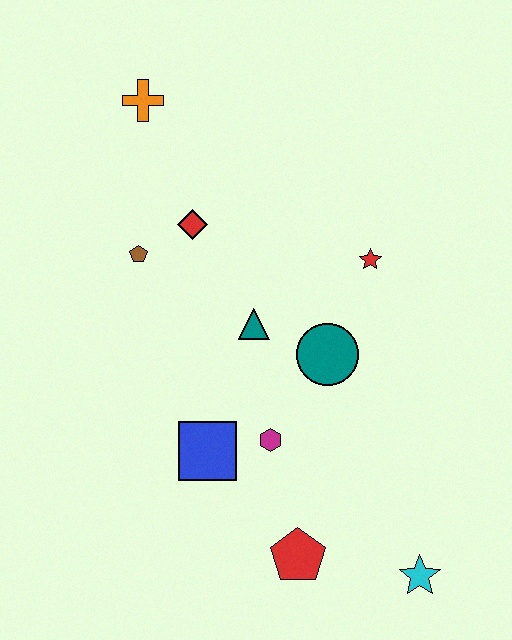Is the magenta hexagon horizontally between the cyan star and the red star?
No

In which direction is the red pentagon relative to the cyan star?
The red pentagon is to the left of the cyan star.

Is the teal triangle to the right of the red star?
No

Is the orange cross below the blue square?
No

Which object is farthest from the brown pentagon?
The cyan star is farthest from the brown pentagon.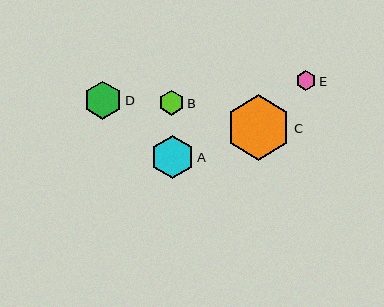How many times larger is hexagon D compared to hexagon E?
Hexagon D is approximately 1.9 times the size of hexagon E.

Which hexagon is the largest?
Hexagon C is the largest with a size of approximately 65 pixels.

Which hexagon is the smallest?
Hexagon E is the smallest with a size of approximately 20 pixels.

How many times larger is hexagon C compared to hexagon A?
Hexagon C is approximately 1.5 times the size of hexagon A.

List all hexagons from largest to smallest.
From largest to smallest: C, A, D, B, E.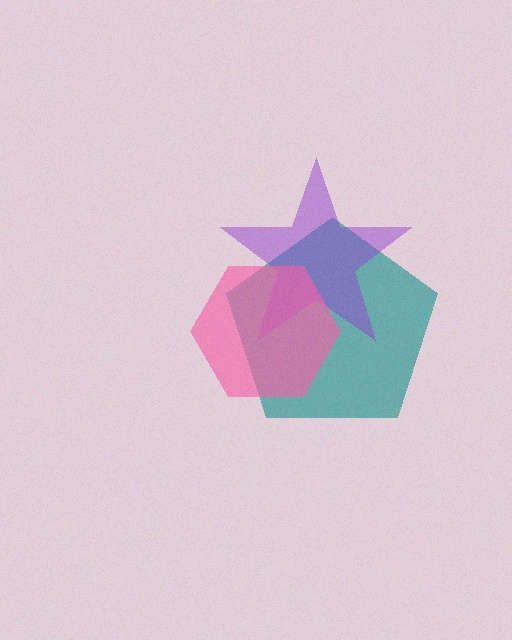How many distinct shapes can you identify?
There are 3 distinct shapes: a teal pentagon, a purple star, a pink hexagon.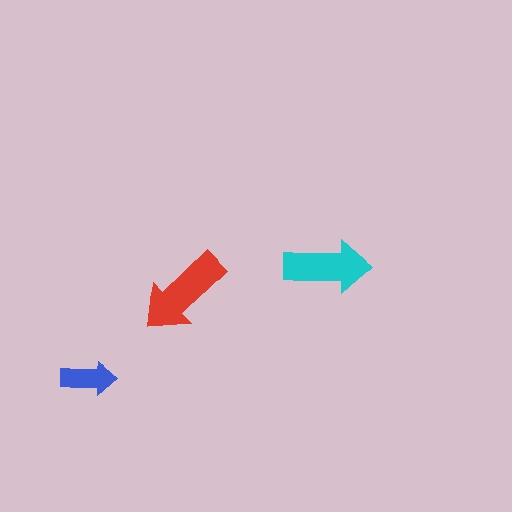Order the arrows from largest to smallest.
the red one, the cyan one, the blue one.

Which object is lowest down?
The blue arrow is bottommost.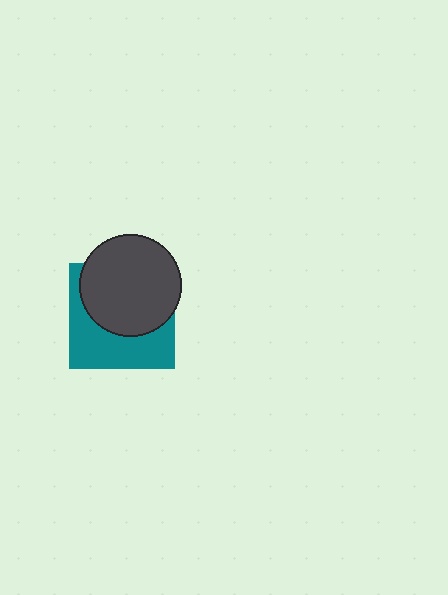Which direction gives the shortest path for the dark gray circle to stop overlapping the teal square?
Moving up gives the shortest separation.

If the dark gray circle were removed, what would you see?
You would see the complete teal square.